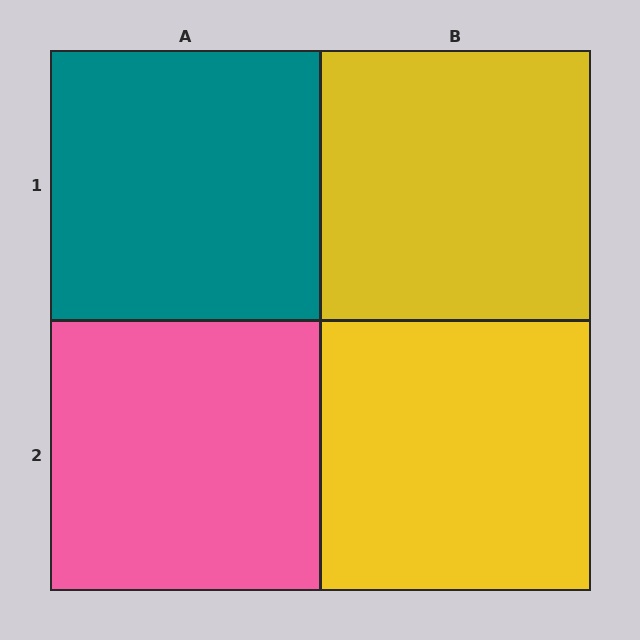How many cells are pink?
1 cell is pink.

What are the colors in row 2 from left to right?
Pink, yellow.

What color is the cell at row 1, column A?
Teal.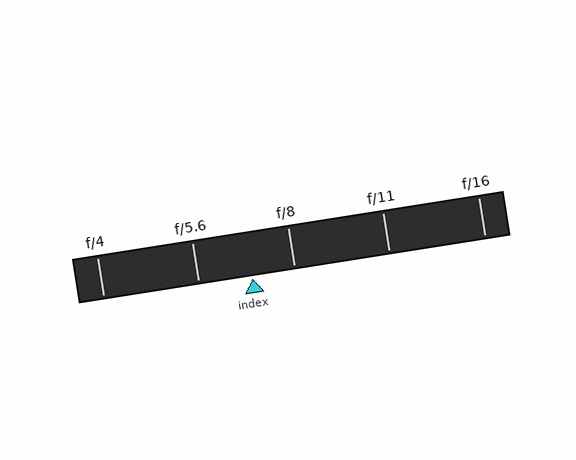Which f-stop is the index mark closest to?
The index mark is closest to f/8.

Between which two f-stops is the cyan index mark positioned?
The index mark is between f/5.6 and f/8.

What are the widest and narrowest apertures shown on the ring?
The widest aperture shown is f/4 and the narrowest is f/16.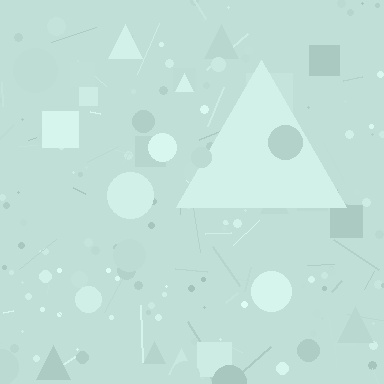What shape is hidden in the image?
A triangle is hidden in the image.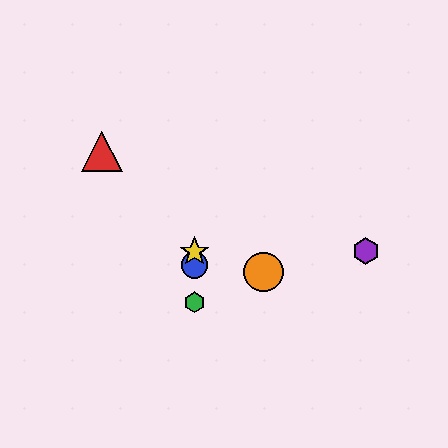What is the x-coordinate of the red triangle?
The red triangle is at x≈102.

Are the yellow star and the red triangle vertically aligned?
No, the yellow star is at x≈194 and the red triangle is at x≈102.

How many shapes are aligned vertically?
3 shapes (the blue circle, the green hexagon, the yellow star) are aligned vertically.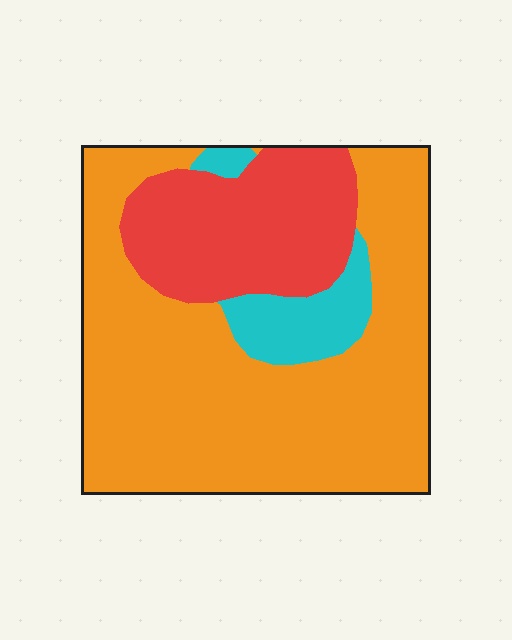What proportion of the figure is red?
Red covers around 25% of the figure.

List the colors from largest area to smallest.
From largest to smallest: orange, red, cyan.